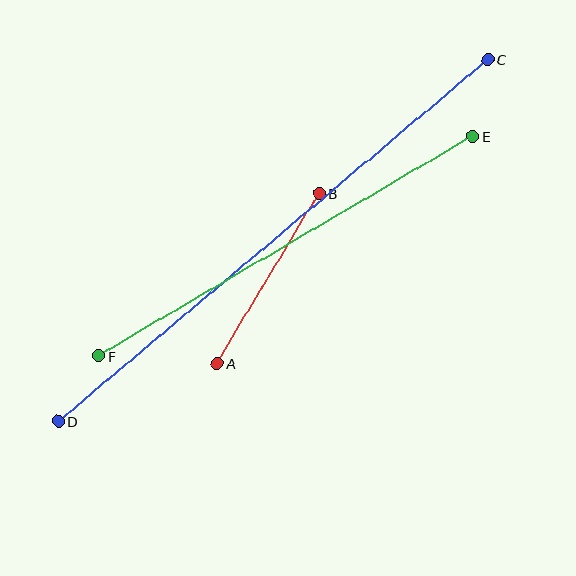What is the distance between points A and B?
The distance is approximately 198 pixels.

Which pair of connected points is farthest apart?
Points C and D are farthest apart.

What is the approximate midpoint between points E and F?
The midpoint is at approximately (286, 246) pixels.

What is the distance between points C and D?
The distance is approximately 561 pixels.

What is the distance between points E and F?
The distance is approximately 434 pixels.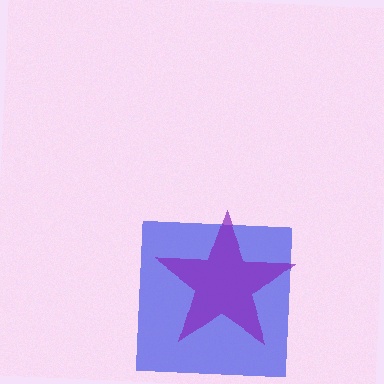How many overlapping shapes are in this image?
There are 2 overlapping shapes in the image.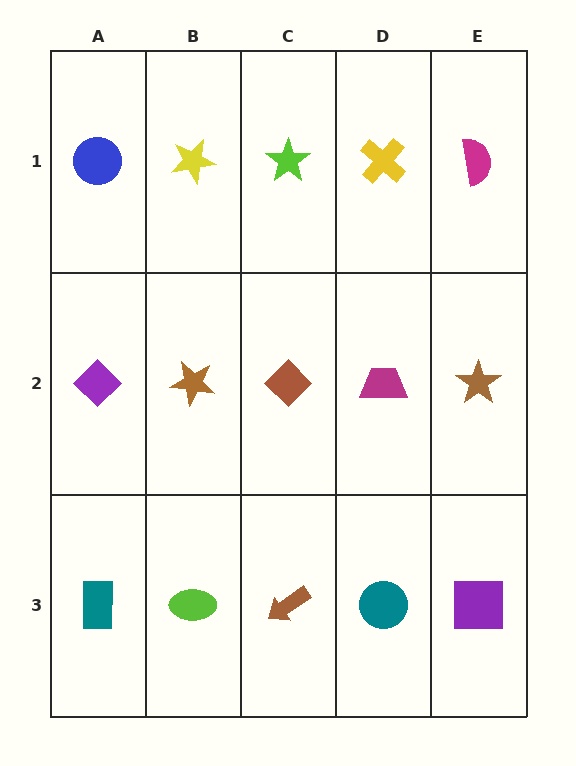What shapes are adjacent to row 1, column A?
A purple diamond (row 2, column A), a yellow star (row 1, column B).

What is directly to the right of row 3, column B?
A brown arrow.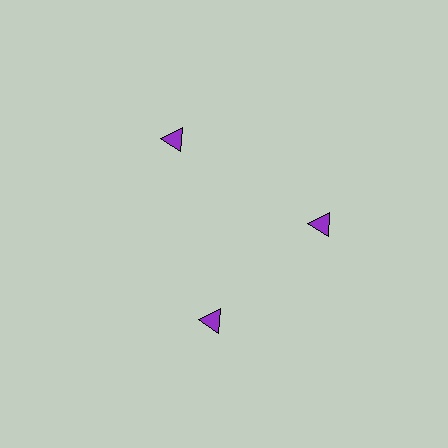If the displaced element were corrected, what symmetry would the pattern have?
It would have 3-fold rotational symmetry — the pattern would map onto itself every 120 degrees.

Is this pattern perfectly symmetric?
No. The 3 purple triangles are arranged in a ring, but one element near the 7 o'clock position is rotated out of alignment along the ring, breaking the 3-fold rotational symmetry.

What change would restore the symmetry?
The symmetry would be restored by rotating it back into even spacing with its neighbors so that all 3 triangles sit at equal angles and equal distance from the center.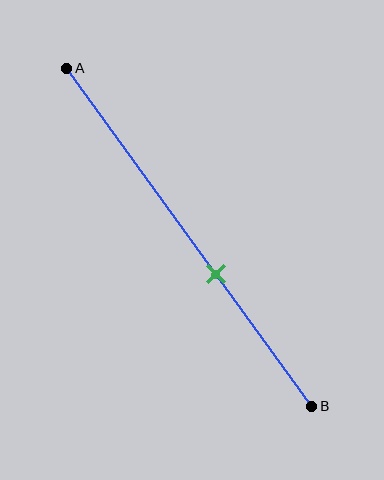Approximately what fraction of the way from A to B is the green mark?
The green mark is approximately 60% of the way from A to B.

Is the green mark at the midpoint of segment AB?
No, the mark is at about 60% from A, not at the 50% midpoint.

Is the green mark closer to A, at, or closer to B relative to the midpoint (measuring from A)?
The green mark is closer to point B than the midpoint of segment AB.